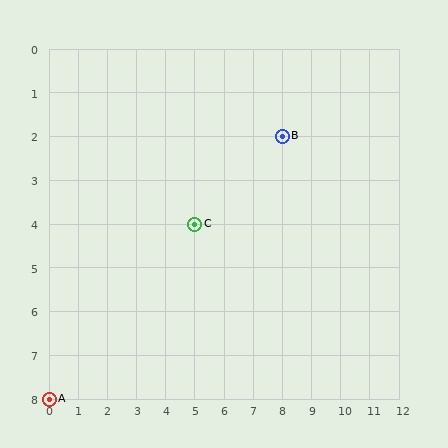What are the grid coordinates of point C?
Point C is at grid coordinates (5, 4).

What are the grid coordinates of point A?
Point A is at grid coordinates (0, 8).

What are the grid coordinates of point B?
Point B is at grid coordinates (8, 2).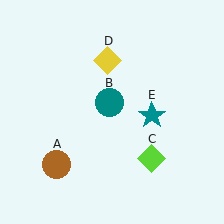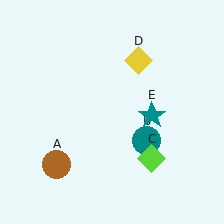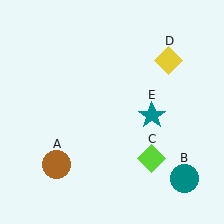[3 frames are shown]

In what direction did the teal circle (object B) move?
The teal circle (object B) moved down and to the right.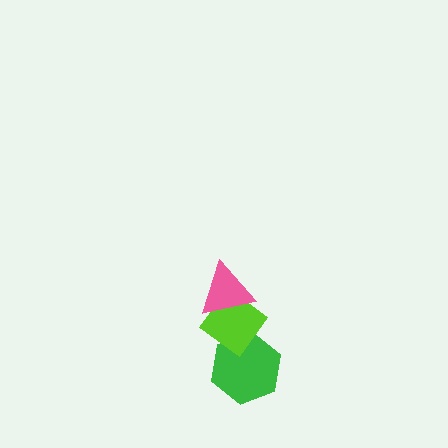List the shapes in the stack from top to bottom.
From top to bottom: the pink triangle, the lime diamond, the green hexagon.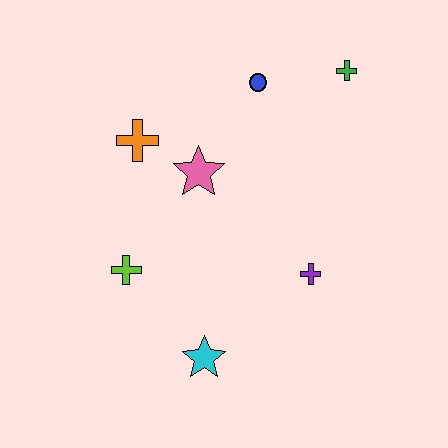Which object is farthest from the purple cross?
The orange cross is farthest from the purple cross.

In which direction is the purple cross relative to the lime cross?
The purple cross is to the right of the lime cross.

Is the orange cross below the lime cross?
No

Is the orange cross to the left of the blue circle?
Yes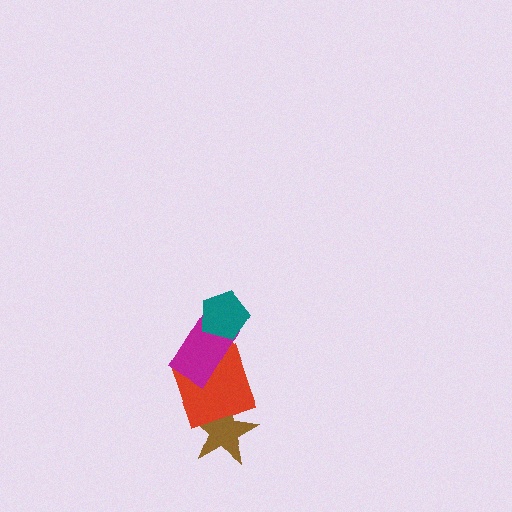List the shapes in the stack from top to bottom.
From top to bottom: the teal pentagon, the magenta rectangle, the red square, the brown star.